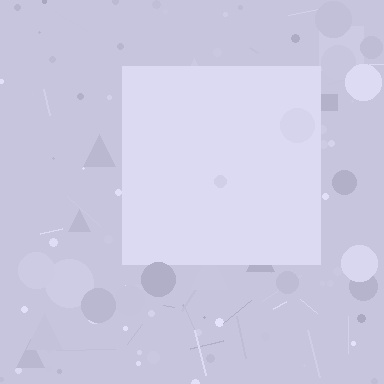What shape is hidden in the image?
A square is hidden in the image.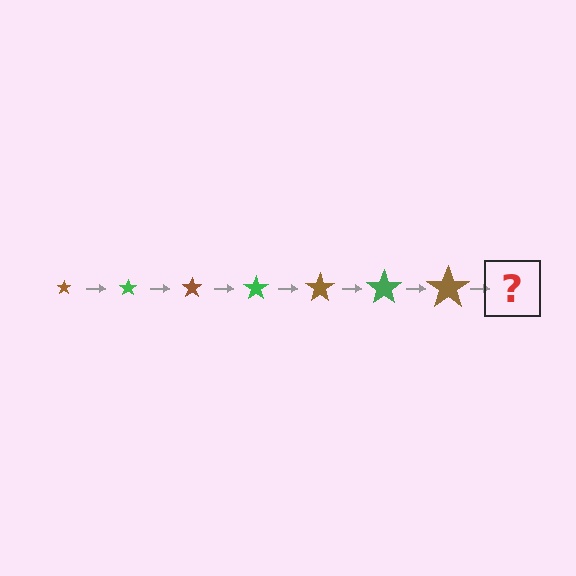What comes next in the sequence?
The next element should be a green star, larger than the previous one.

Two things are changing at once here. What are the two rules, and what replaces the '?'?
The two rules are that the star grows larger each step and the color cycles through brown and green. The '?' should be a green star, larger than the previous one.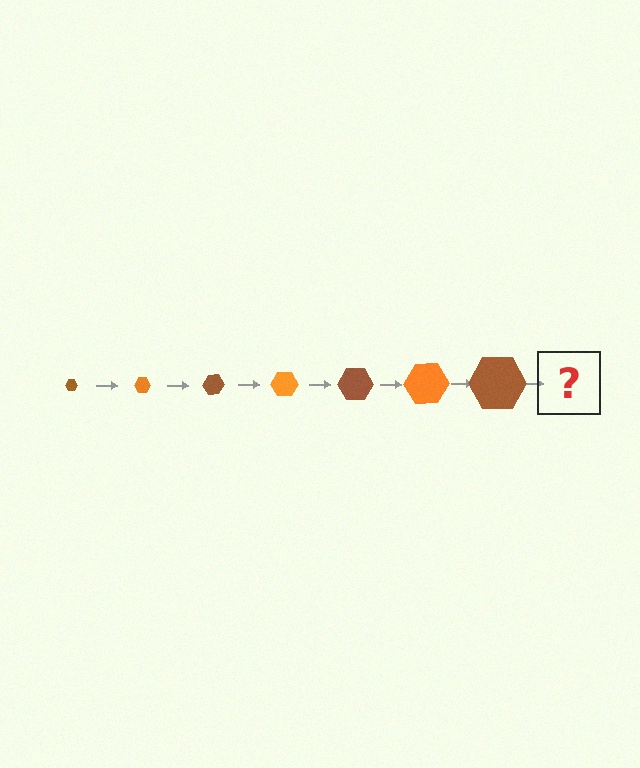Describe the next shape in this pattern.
It should be an orange hexagon, larger than the previous one.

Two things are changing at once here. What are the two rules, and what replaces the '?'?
The two rules are that the hexagon grows larger each step and the color cycles through brown and orange. The '?' should be an orange hexagon, larger than the previous one.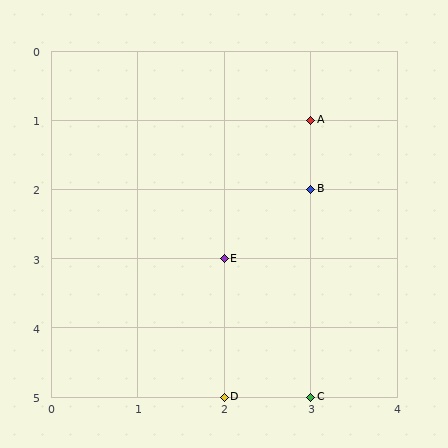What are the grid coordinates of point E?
Point E is at grid coordinates (2, 3).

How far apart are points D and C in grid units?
Points D and C are 1 column apart.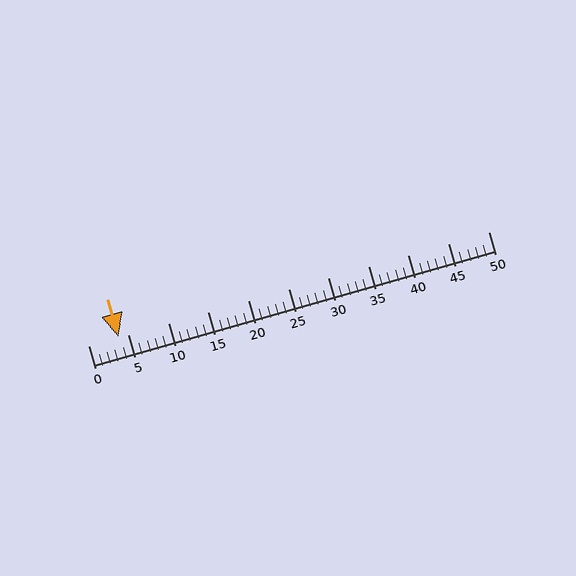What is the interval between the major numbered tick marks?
The major tick marks are spaced 5 units apart.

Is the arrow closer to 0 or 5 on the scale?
The arrow is closer to 5.